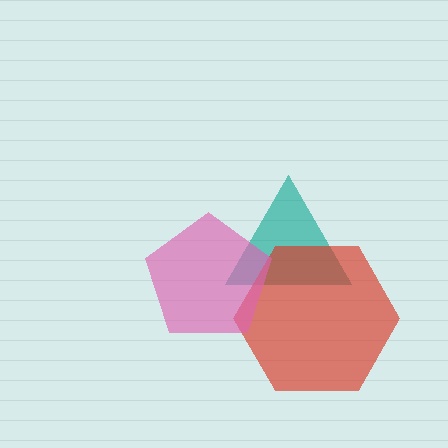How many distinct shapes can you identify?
There are 3 distinct shapes: a teal triangle, a red hexagon, a pink pentagon.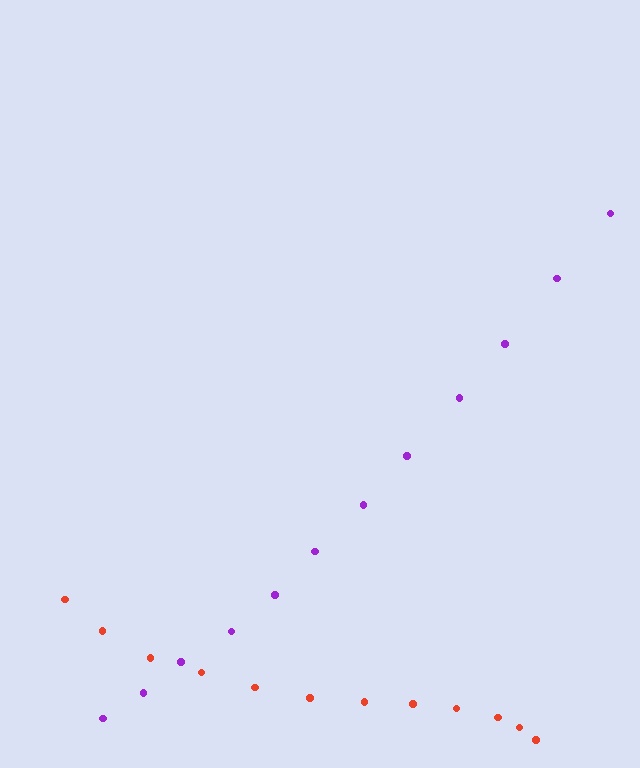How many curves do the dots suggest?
There are 2 distinct paths.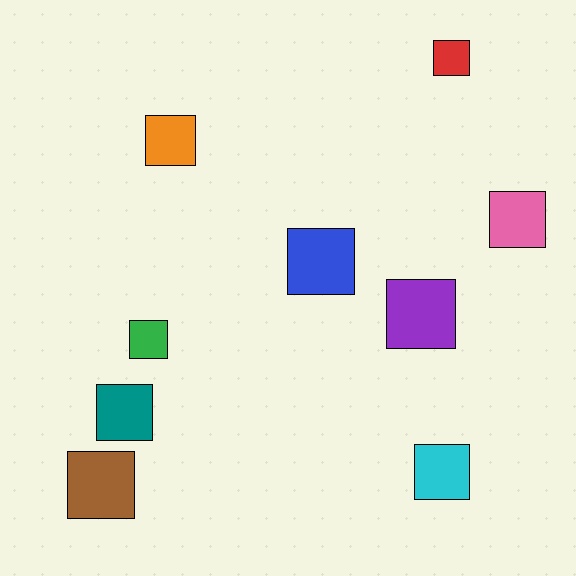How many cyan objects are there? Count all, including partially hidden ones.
There is 1 cyan object.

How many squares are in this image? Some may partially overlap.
There are 9 squares.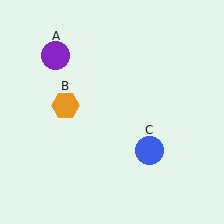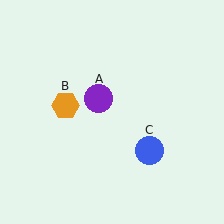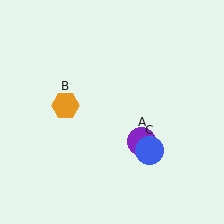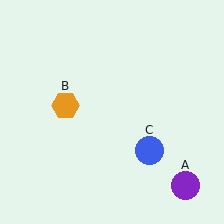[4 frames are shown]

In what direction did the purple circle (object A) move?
The purple circle (object A) moved down and to the right.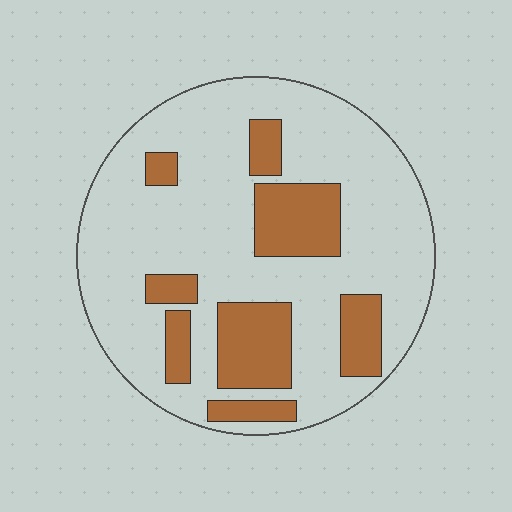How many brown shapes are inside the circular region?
8.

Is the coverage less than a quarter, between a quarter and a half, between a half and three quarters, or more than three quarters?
Less than a quarter.